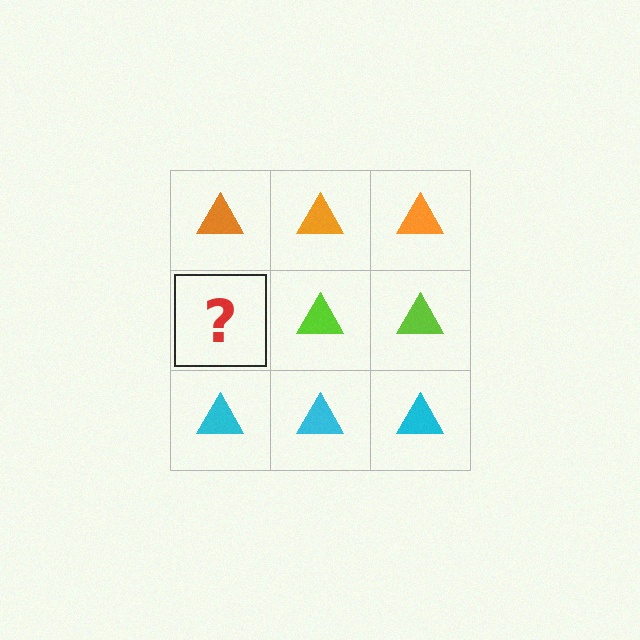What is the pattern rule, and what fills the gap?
The rule is that each row has a consistent color. The gap should be filled with a lime triangle.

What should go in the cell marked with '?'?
The missing cell should contain a lime triangle.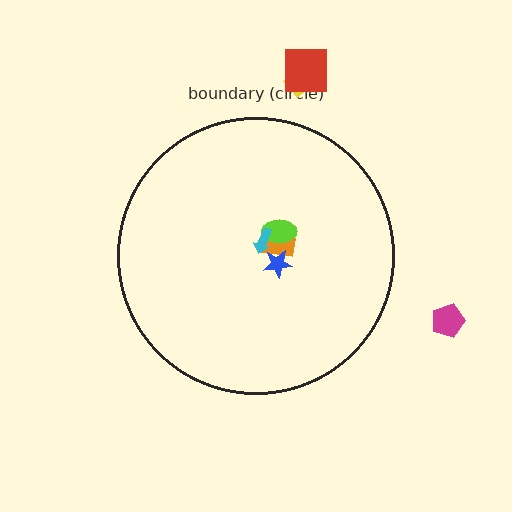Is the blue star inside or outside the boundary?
Inside.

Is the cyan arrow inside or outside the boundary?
Inside.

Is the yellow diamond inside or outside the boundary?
Outside.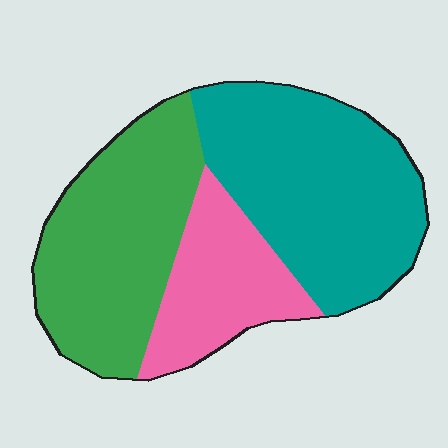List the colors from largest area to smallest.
From largest to smallest: teal, green, pink.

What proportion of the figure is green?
Green covers 36% of the figure.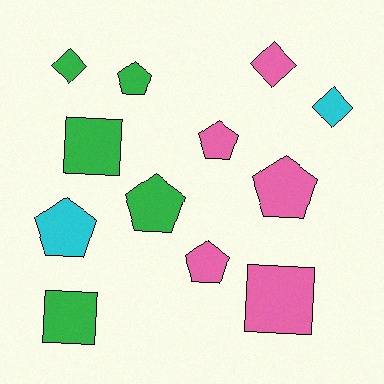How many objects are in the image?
There are 12 objects.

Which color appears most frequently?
Green, with 5 objects.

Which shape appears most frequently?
Pentagon, with 6 objects.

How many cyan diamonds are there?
There is 1 cyan diamond.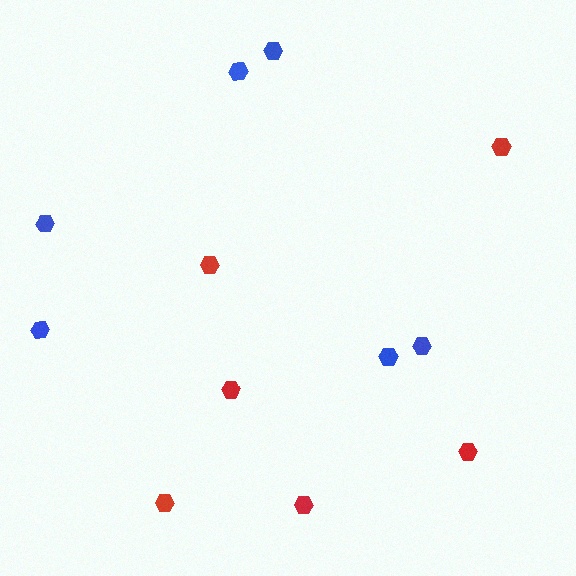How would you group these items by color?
There are 2 groups: one group of red hexagons (6) and one group of blue hexagons (6).